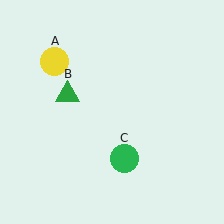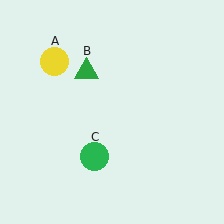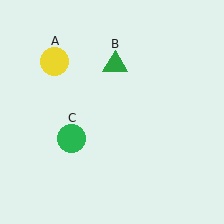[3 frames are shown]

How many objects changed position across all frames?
2 objects changed position: green triangle (object B), green circle (object C).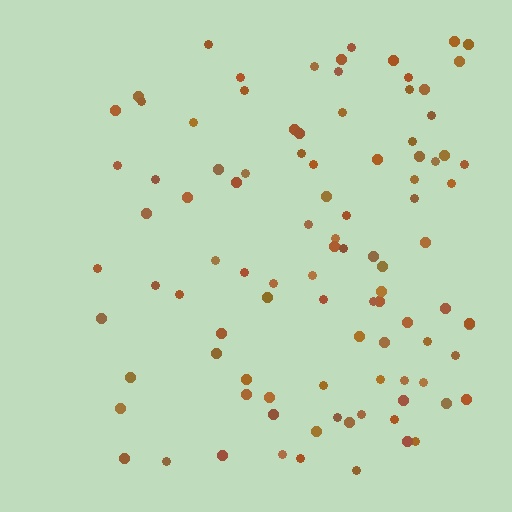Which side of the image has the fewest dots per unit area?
The left.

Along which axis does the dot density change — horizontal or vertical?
Horizontal.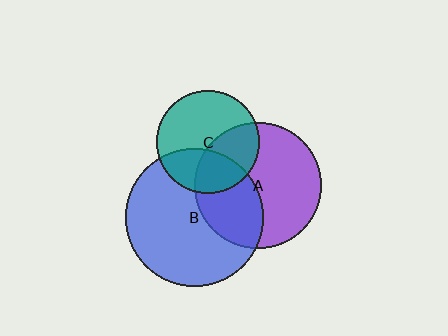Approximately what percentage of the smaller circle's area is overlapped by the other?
Approximately 40%.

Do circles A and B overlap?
Yes.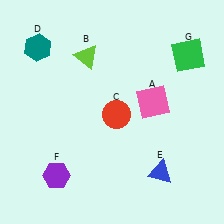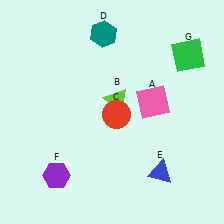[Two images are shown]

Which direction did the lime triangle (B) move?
The lime triangle (B) moved down.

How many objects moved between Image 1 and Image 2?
2 objects moved between the two images.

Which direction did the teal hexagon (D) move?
The teal hexagon (D) moved right.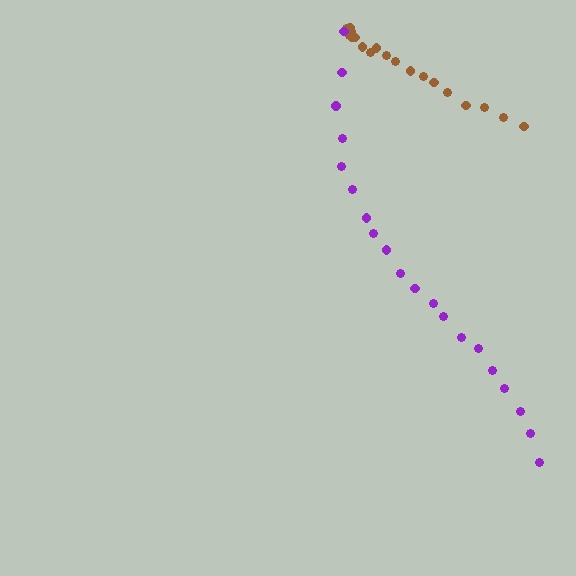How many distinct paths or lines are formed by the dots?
There are 2 distinct paths.